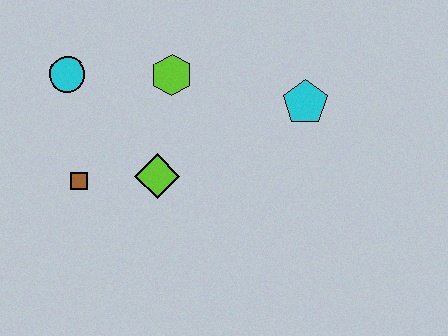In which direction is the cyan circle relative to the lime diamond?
The cyan circle is above the lime diamond.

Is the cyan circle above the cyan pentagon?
Yes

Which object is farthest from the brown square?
The cyan pentagon is farthest from the brown square.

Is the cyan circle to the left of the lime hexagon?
Yes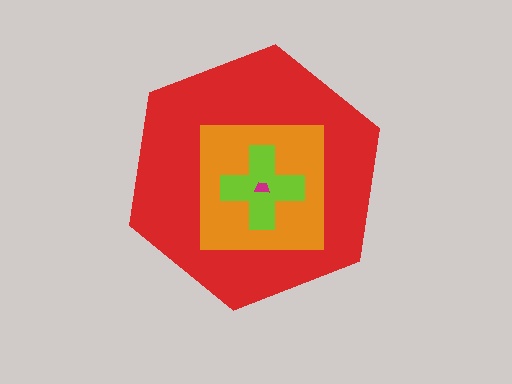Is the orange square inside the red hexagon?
Yes.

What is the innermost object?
The magenta trapezoid.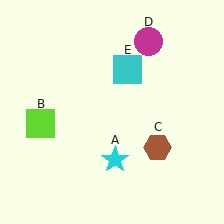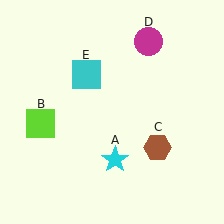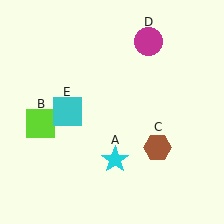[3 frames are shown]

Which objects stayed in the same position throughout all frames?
Cyan star (object A) and lime square (object B) and brown hexagon (object C) and magenta circle (object D) remained stationary.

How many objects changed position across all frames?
1 object changed position: cyan square (object E).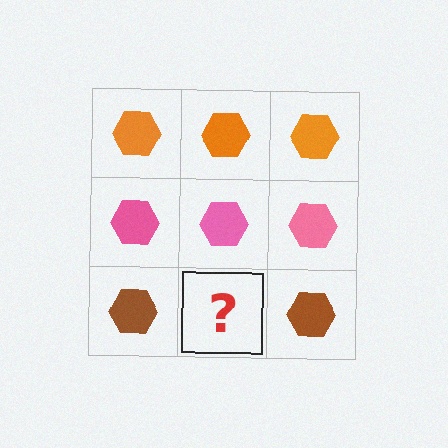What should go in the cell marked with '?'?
The missing cell should contain a brown hexagon.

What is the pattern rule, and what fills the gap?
The rule is that each row has a consistent color. The gap should be filled with a brown hexagon.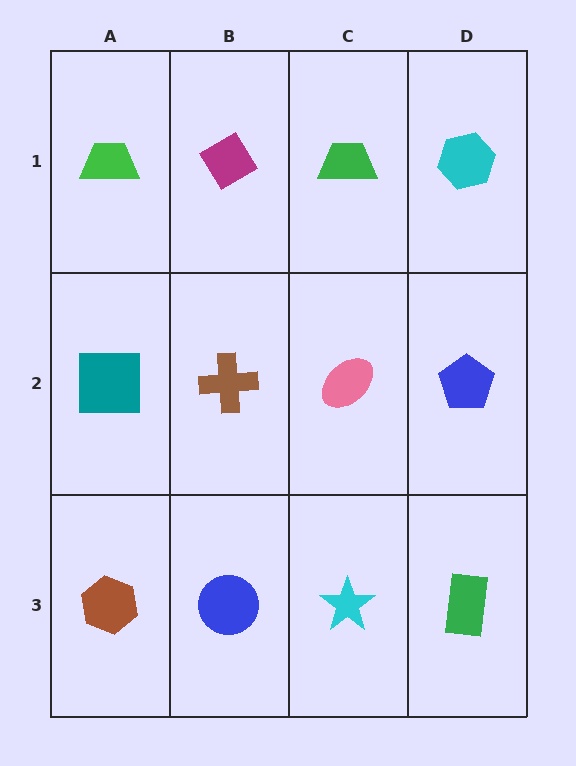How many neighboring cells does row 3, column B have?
3.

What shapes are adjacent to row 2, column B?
A magenta diamond (row 1, column B), a blue circle (row 3, column B), a teal square (row 2, column A), a pink ellipse (row 2, column C).